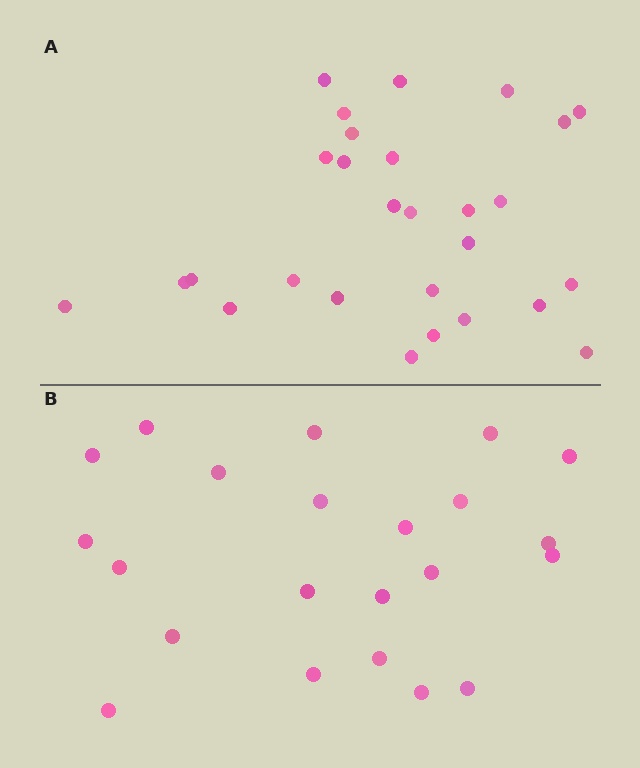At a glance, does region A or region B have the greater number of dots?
Region A (the top region) has more dots.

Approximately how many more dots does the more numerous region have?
Region A has about 6 more dots than region B.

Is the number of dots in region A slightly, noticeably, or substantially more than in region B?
Region A has noticeably more, but not dramatically so. The ratio is roughly 1.3 to 1.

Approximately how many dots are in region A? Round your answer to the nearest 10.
About 30 dots. (The exact count is 28, which rounds to 30.)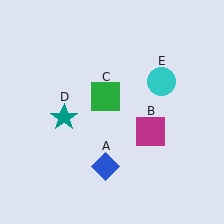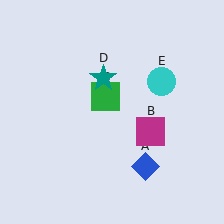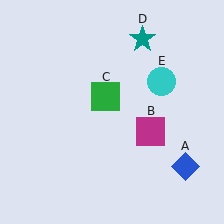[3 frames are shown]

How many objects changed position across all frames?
2 objects changed position: blue diamond (object A), teal star (object D).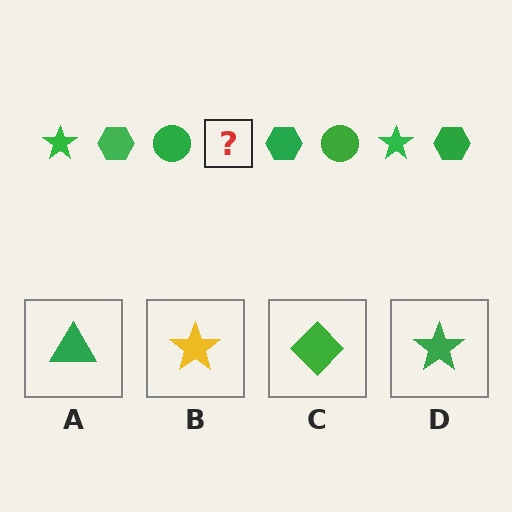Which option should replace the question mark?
Option D.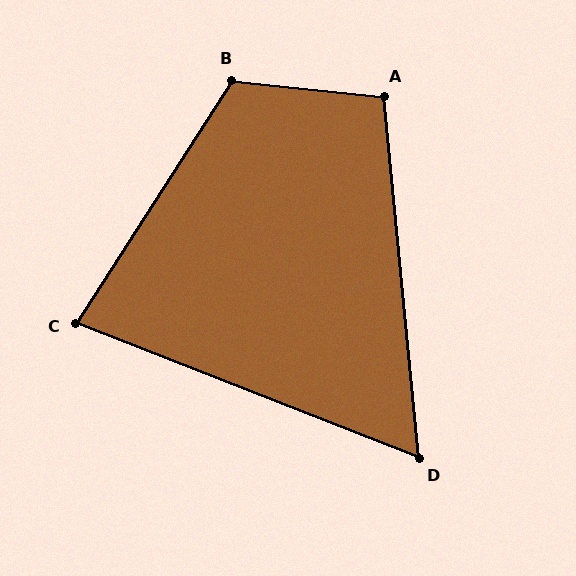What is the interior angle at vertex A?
Approximately 101 degrees (obtuse).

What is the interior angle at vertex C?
Approximately 79 degrees (acute).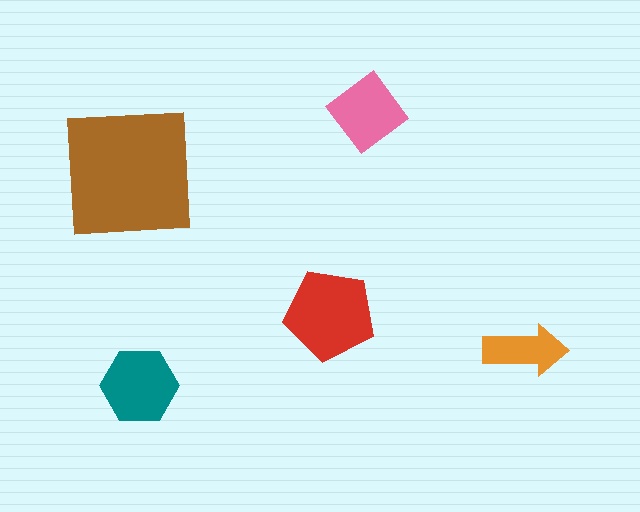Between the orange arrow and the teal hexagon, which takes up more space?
The teal hexagon.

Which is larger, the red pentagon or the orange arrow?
The red pentagon.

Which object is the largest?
The brown square.